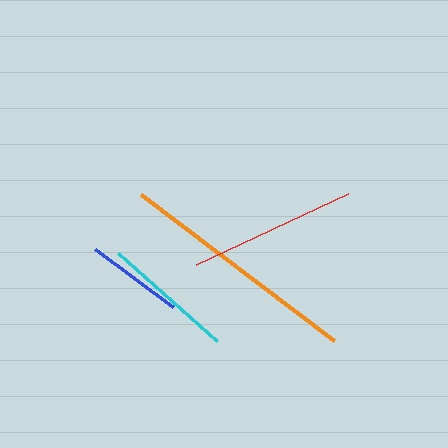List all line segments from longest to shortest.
From longest to shortest: orange, red, cyan, blue.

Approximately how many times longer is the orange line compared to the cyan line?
The orange line is approximately 1.8 times the length of the cyan line.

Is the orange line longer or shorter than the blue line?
The orange line is longer than the blue line.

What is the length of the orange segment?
The orange segment is approximately 242 pixels long.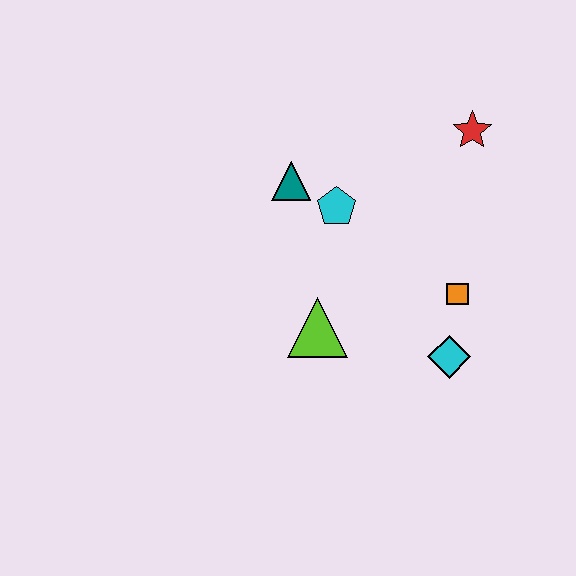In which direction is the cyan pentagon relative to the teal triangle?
The cyan pentagon is to the right of the teal triangle.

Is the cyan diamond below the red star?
Yes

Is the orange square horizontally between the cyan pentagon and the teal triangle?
No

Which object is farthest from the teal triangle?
The cyan diamond is farthest from the teal triangle.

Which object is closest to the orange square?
The cyan diamond is closest to the orange square.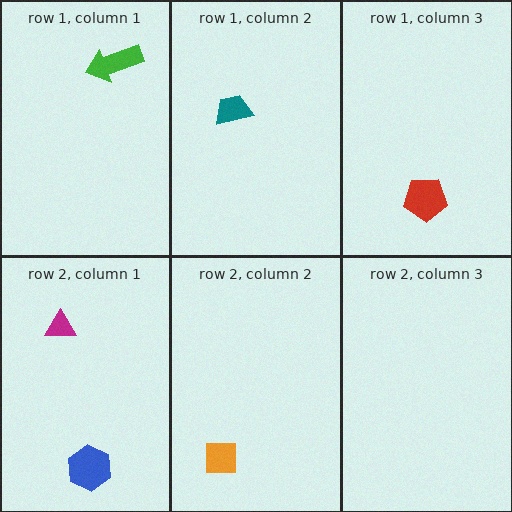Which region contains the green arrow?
The row 1, column 1 region.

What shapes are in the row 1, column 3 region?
The red pentagon.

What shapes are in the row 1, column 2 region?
The teal trapezoid.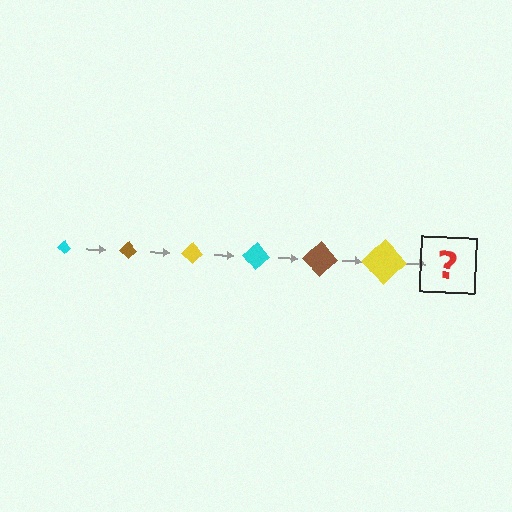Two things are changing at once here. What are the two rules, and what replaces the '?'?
The two rules are that the diamond grows larger each step and the color cycles through cyan, brown, and yellow. The '?' should be a cyan diamond, larger than the previous one.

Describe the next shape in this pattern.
It should be a cyan diamond, larger than the previous one.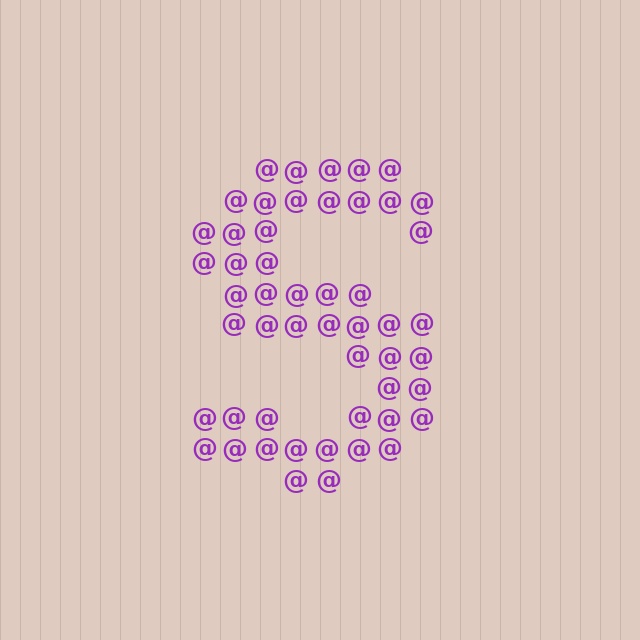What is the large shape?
The large shape is the letter S.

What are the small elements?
The small elements are at signs.